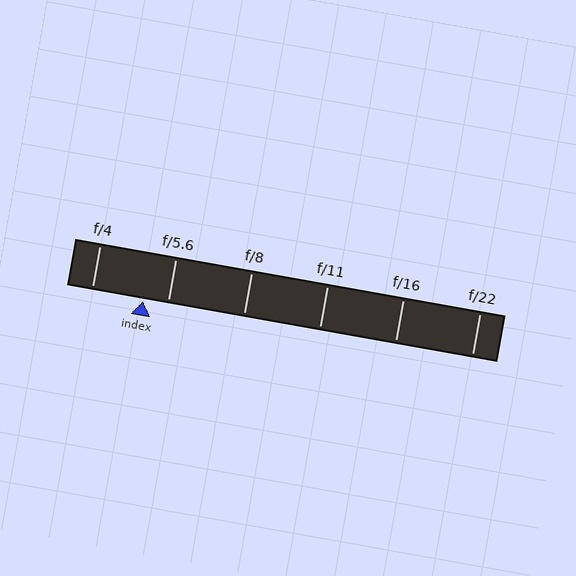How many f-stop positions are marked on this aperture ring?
There are 6 f-stop positions marked.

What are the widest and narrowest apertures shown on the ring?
The widest aperture shown is f/4 and the narrowest is f/22.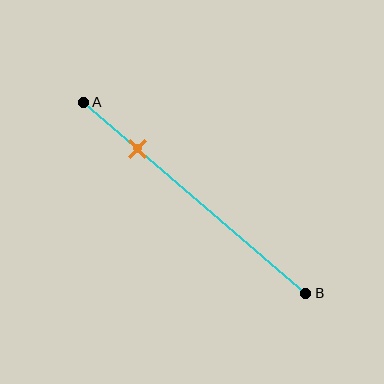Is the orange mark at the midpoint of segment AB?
No, the mark is at about 25% from A, not at the 50% midpoint.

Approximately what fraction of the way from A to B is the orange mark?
The orange mark is approximately 25% of the way from A to B.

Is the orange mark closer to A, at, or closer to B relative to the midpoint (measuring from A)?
The orange mark is closer to point A than the midpoint of segment AB.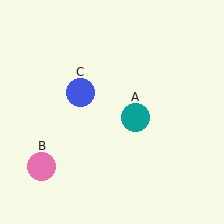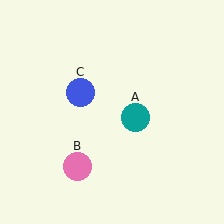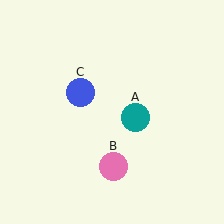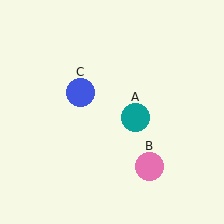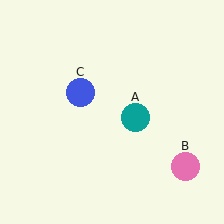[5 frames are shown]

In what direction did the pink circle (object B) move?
The pink circle (object B) moved right.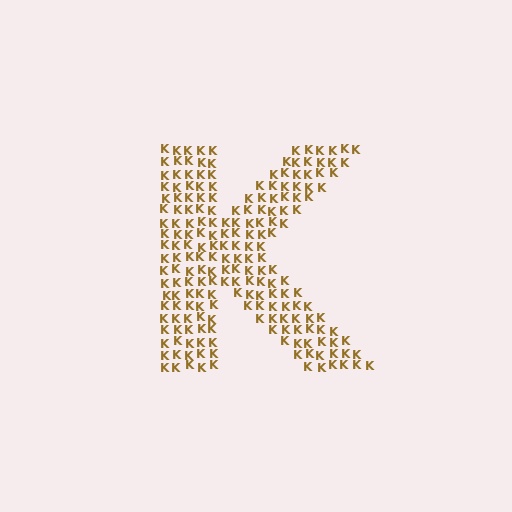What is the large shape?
The large shape is the letter K.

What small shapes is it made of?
It is made of small letter K's.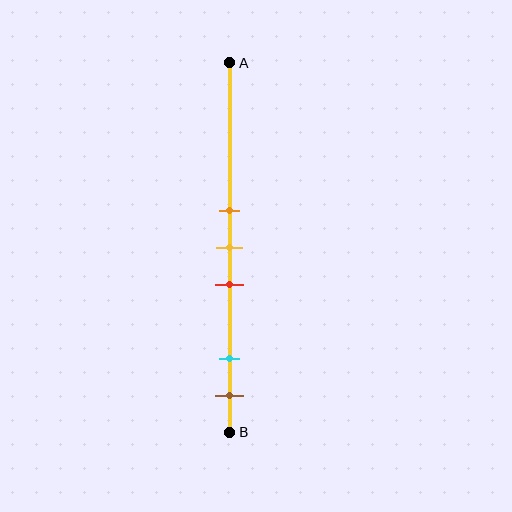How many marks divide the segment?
There are 5 marks dividing the segment.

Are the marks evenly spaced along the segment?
No, the marks are not evenly spaced.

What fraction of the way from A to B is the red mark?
The red mark is approximately 60% (0.6) of the way from A to B.